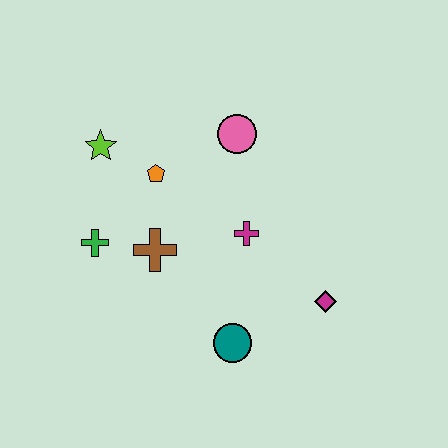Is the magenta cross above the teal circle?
Yes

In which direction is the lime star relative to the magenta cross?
The lime star is to the left of the magenta cross.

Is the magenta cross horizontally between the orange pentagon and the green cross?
No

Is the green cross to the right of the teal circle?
No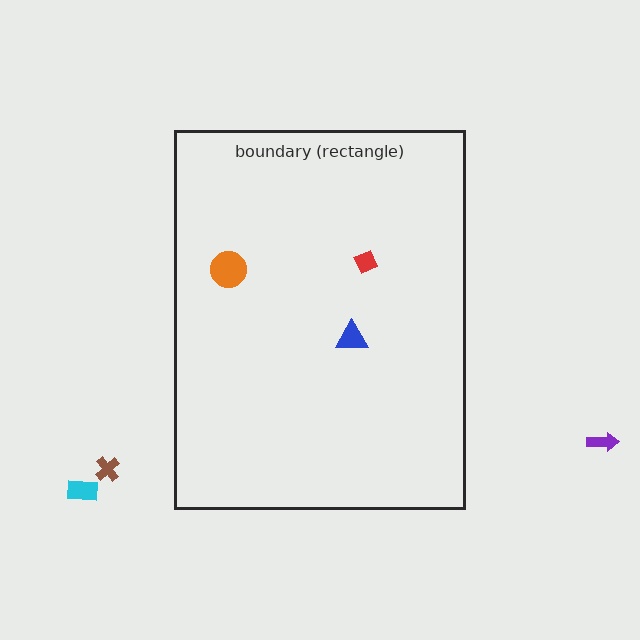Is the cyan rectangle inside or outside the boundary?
Outside.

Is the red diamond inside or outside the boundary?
Inside.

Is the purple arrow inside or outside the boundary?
Outside.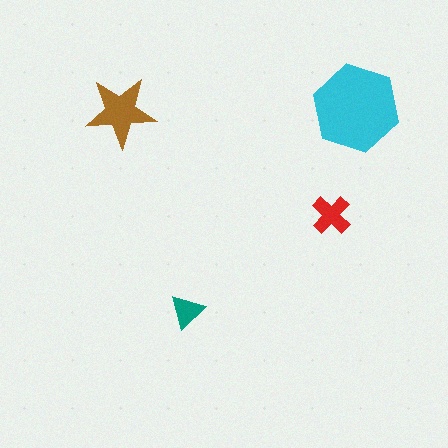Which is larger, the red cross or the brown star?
The brown star.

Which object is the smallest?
The teal triangle.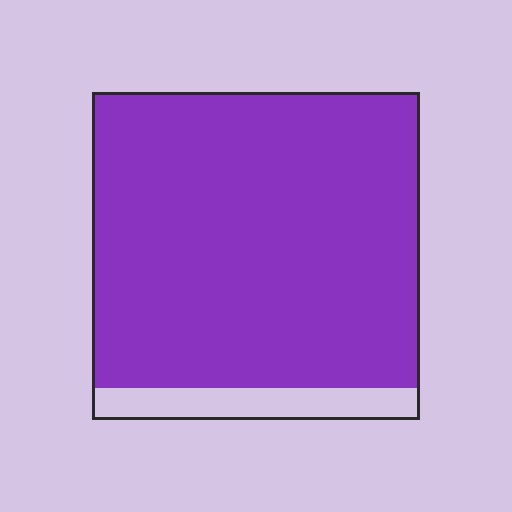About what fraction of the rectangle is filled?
About nine tenths (9/10).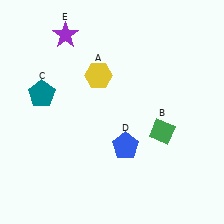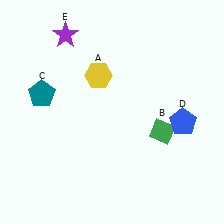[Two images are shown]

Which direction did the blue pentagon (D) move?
The blue pentagon (D) moved right.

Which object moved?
The blue pentagon (D) moved right.